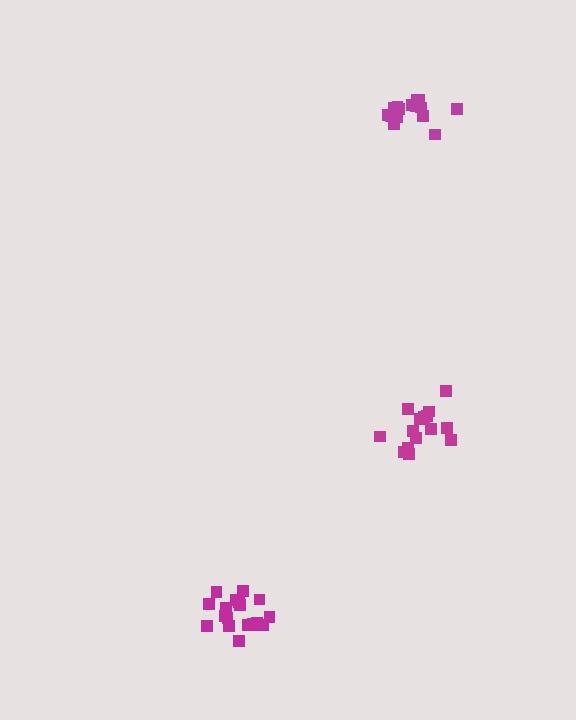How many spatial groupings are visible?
There are 3 spatial groupings.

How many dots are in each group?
Group 1: 19 dots, Group 2: 15 dots, Group 3: 16 dots (50 total).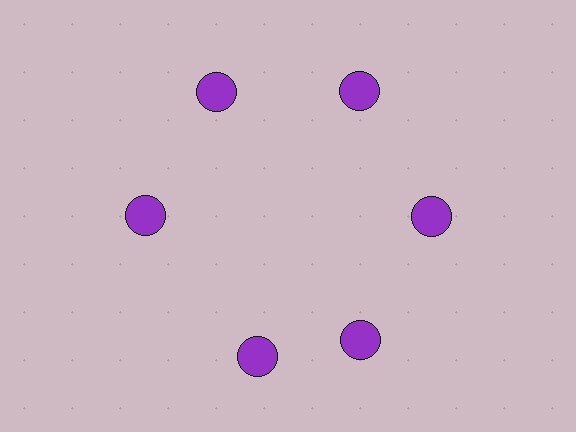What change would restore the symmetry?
The symmetry would be restored by rotating it back into even spacing with its neighbors so that all 6 circles sit at equal angles and equal distance from the center.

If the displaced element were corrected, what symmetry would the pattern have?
It would have 6-fold rotational symmetry — the pattern would map onto itself every 60 degrees.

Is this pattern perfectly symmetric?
No. The 6 purple circles are arranged in a ring, but one element near the 7 o'clock position is rotated out of alignment along the ring, breaking the 6-fold rotational symmetry.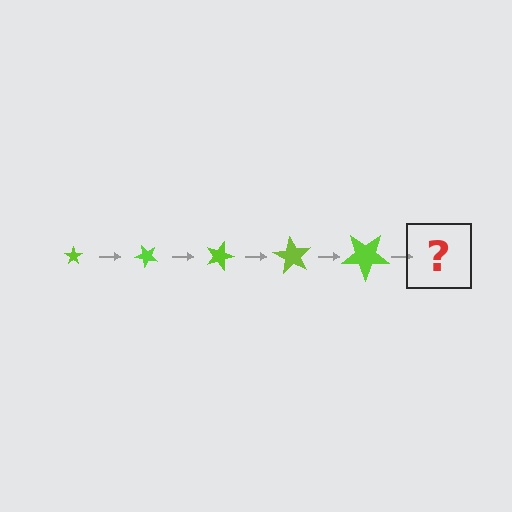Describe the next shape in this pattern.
It should be a star, larger than the previous one and rotated 225 degrees from the start.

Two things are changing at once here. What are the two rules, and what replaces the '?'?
The two rules are that the star grows larger each step and it rotates 45 degrees each step. The '?' should be a star, larger than the previous one and rotated 225 degrees from the start.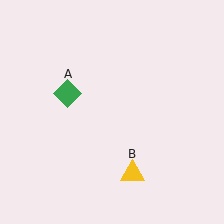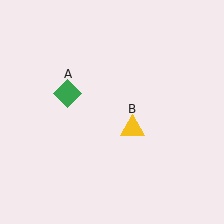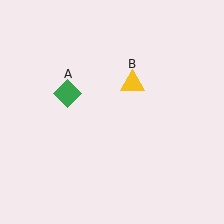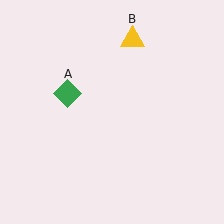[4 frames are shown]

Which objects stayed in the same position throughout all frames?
Green diamond (object A) remained stationary.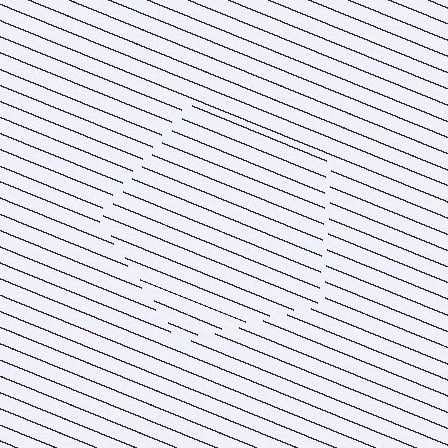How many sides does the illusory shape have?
5 sides — the line-ends trace a pentagon.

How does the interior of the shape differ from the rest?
The interior of the shape contains the same grating, shifted by half a period — the contour is defined by the phase discontinuity where line-ends from the inner and outer gratings abut.